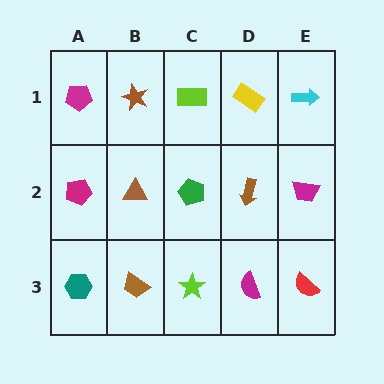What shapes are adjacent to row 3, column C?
A green pentagon (row 2, column C), a brown trapezoid (row 3, column B), a magenta semicircle (row 3, column D).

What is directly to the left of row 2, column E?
A brown arrow.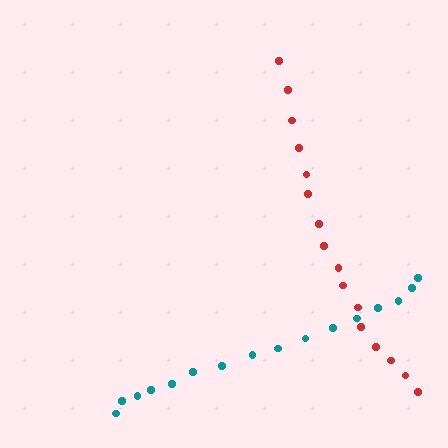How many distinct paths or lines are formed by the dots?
There are 2 distinct paths.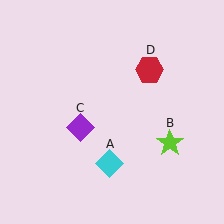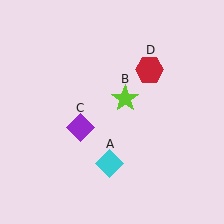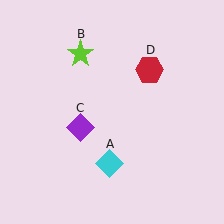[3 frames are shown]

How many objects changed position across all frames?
1 object changed position: lime star (object B).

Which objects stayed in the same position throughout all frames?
Cyan diamond (object A) and purple diamond (object C) and red hexagon (object D) remained stationary.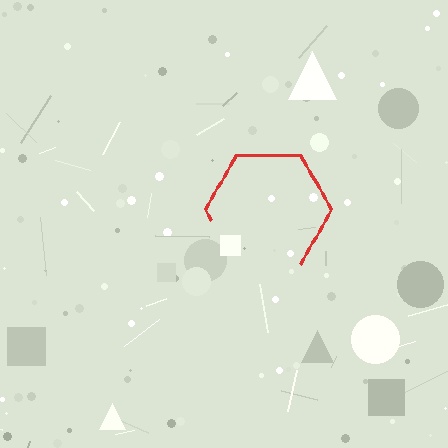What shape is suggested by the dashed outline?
The dashed outline suggests a hexagon.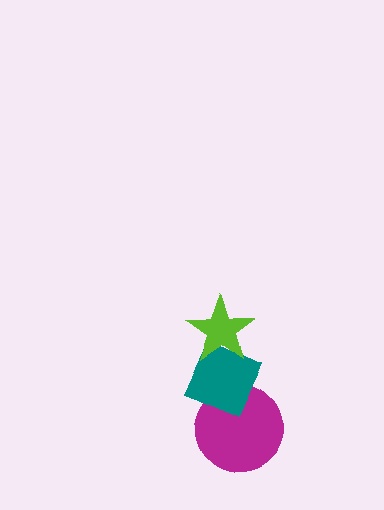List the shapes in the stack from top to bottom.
From top to bottom: the lime star, the teal diamond, the magenta circle.